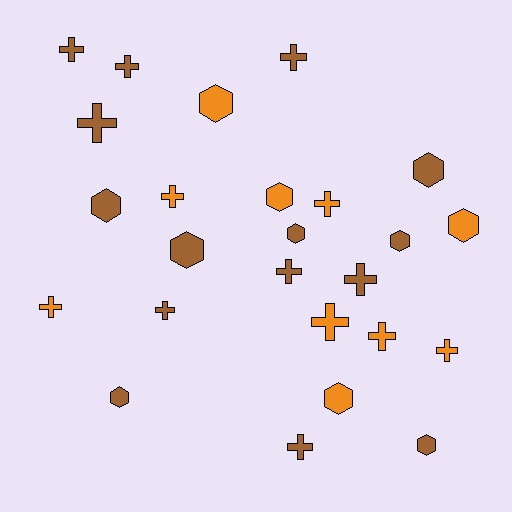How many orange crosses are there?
There are 6 orange crosses.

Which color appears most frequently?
Brown, with 15 objects.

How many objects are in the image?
There are 25 objects.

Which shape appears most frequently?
Cross, with 14 objects.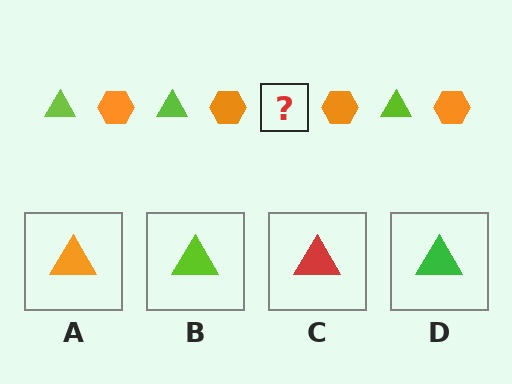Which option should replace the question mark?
Option B.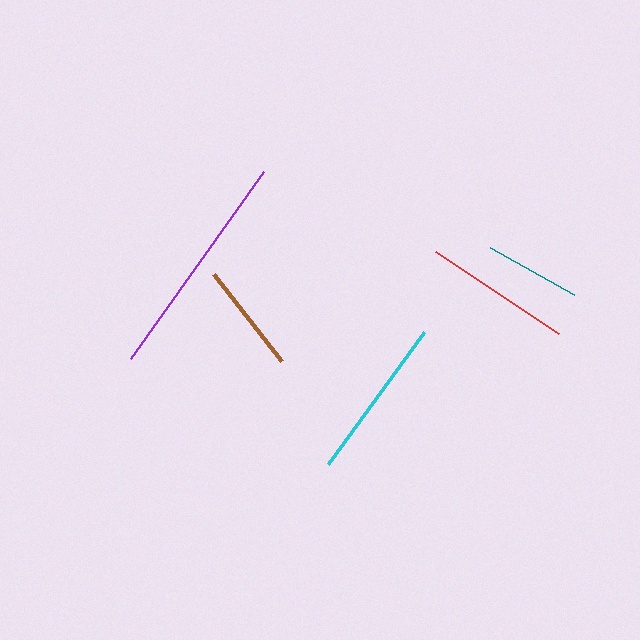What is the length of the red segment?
The red segment is approximately 148 pixels long.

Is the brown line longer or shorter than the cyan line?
The cyan line is longer than the brown line.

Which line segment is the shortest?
The teal line is the shortest at approximately 97 pixels.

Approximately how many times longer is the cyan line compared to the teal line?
The cyan line is approximately 1.7 times the length of the teal line.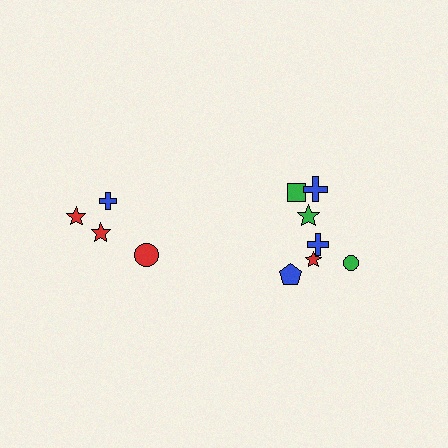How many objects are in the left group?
There are 4 objects.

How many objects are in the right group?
There are 7 objects.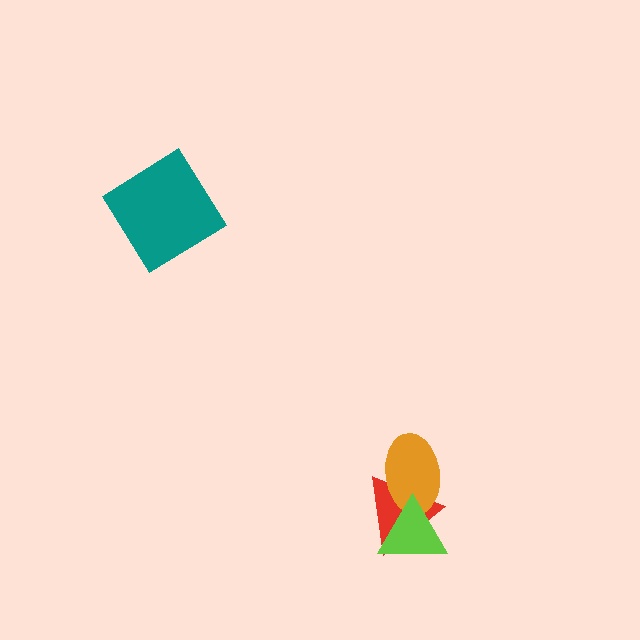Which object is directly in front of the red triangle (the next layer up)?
The orange ellipse is directly in front of the red triangle.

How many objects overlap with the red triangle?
2 objects overlap with the red triangle.